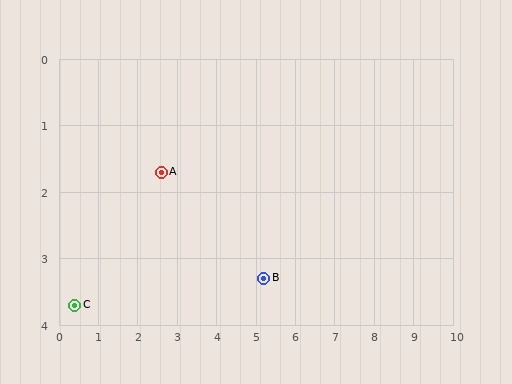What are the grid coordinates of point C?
Point C is at approximately (0.4, 3.7).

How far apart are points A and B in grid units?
Points A and B are about 3.1 grid units apart.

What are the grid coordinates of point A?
Point A is at approximately (2.6, 1.7).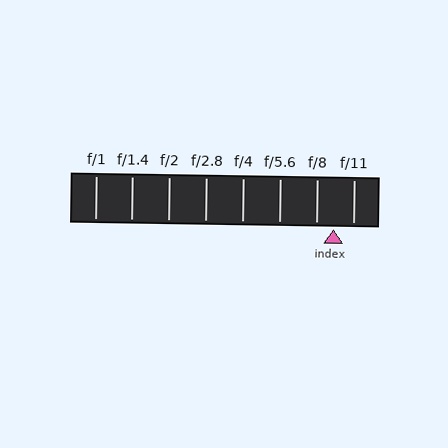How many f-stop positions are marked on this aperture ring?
There are 8 f-stop positions marked.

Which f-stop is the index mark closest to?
The index mark is closest to f/8.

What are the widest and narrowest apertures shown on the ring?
The widest aperture shown is f/1 and the narrowest is f/11.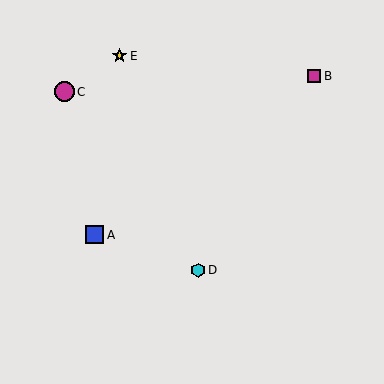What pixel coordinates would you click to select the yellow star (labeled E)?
Click at (120, 56) to select the yellow star E.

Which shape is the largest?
The magenta circle (labeled C) is the largest.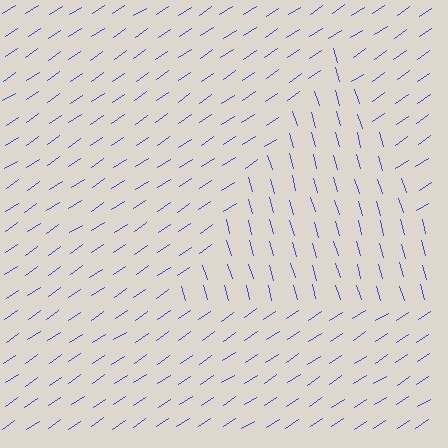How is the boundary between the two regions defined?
The boundary is defined purely by a change in line orientation (approximately 72 degrees difference). All lines are the same color and thickness.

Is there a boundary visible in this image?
Yes, there is a texture boundary formed by a change in line orientation.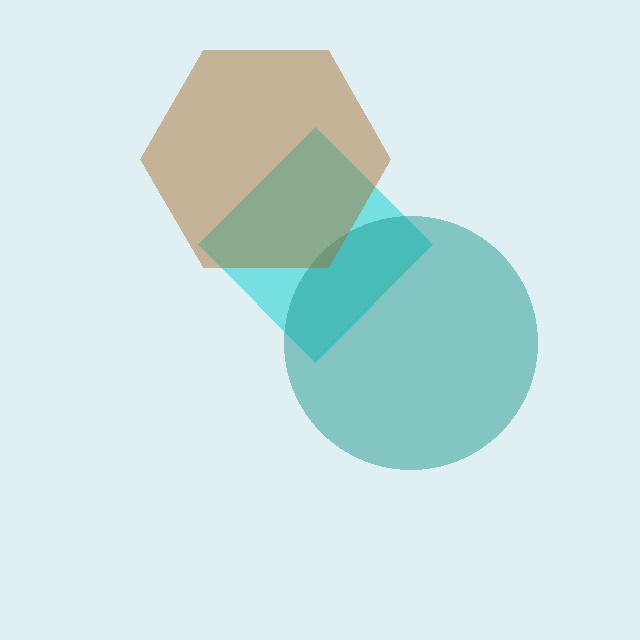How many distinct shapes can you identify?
There are 3 distinct shapes: a cyan diamond, a teal circle, a brown hexagon.